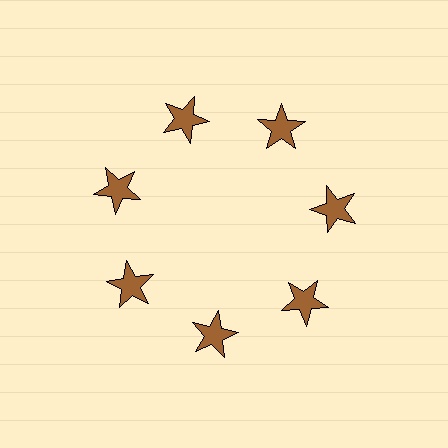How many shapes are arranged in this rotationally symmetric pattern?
There are 7 shapes, arranged in 7 groups of 1.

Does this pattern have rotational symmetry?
Yes, this pattern has 7-fold rotational symmetry. It looks the same after rotating 51 degrees around the center.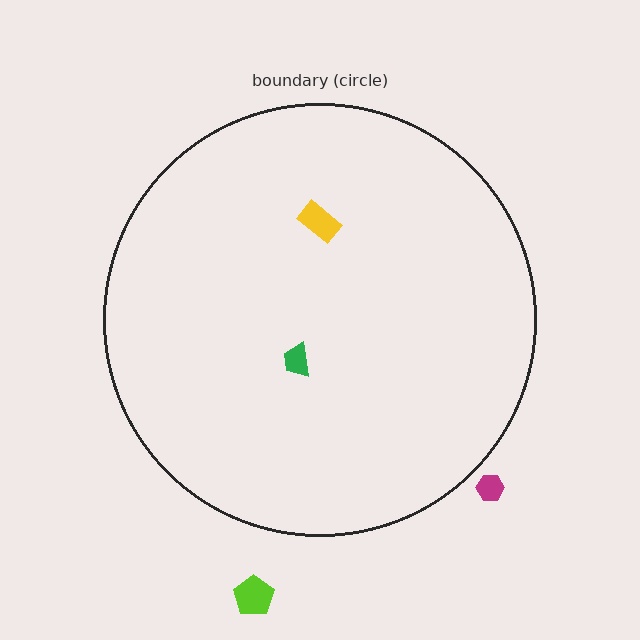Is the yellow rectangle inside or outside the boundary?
Inside.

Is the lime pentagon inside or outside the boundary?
Outside.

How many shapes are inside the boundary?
2 inside, 2 outside.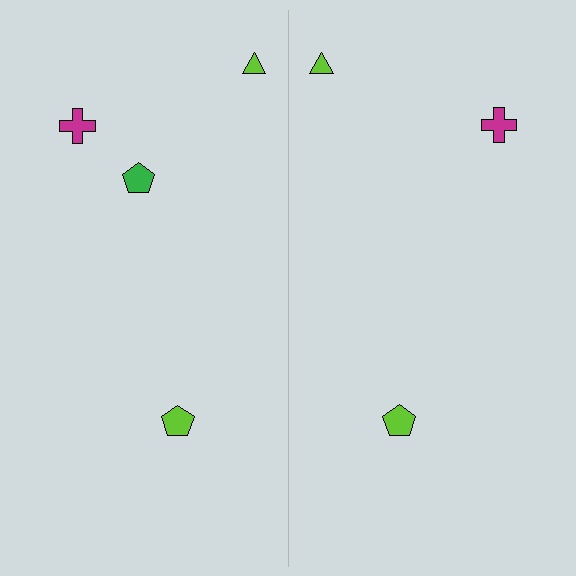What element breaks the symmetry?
A green pentagon is missing from the right side.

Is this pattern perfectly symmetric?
No, the pattern is not perfectly symmetric. A green pentagon is missing from the right side.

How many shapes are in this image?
There are 7 shapes in this image.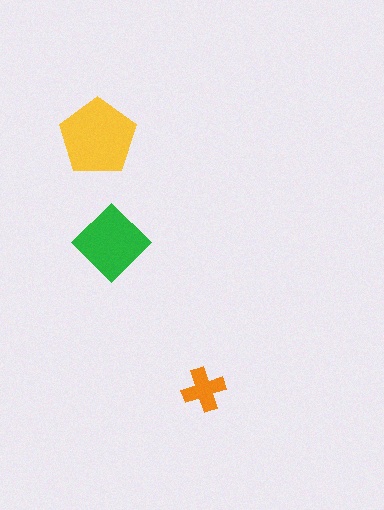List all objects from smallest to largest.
The orange cross, the green diamond, the yellow pentagon.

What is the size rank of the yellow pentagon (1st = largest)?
1st.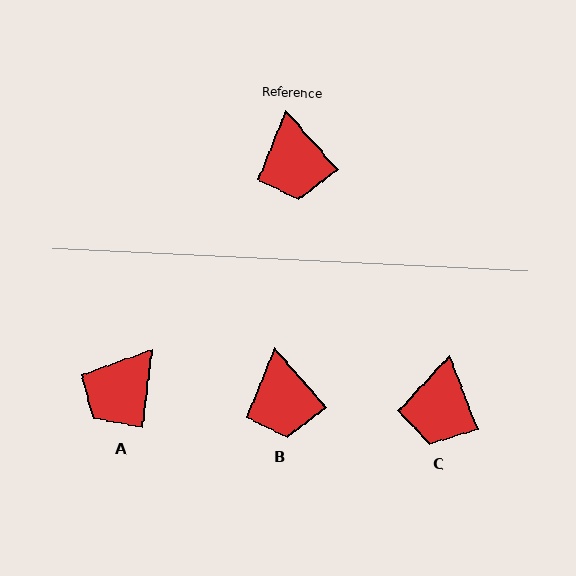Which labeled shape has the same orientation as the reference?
B.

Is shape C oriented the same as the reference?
No, it is off by about 21 degrees.